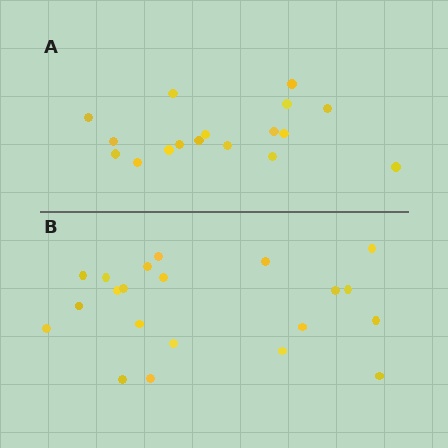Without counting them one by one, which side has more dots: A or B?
Region B (the bottom region) has more dots.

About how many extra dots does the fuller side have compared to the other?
Region B has about 4 more dots than region A.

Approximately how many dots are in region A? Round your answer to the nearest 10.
About 20 dots. (The exact count is 17, which rounds to 20.)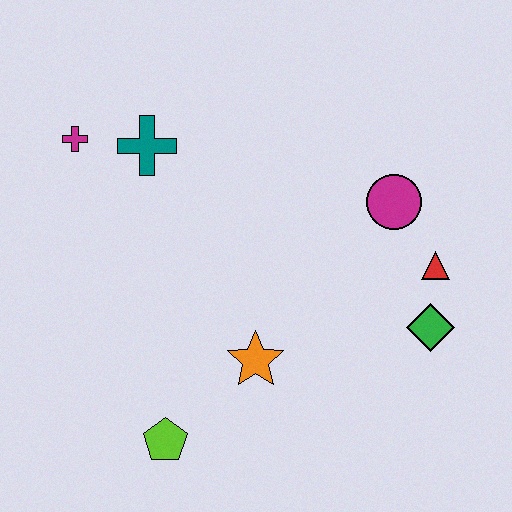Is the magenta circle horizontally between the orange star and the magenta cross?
No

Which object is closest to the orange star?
The lime pentagon is closest to the orange star.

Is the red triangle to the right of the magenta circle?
Yes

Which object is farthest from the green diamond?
The magenta cross is farthest from the green diamond.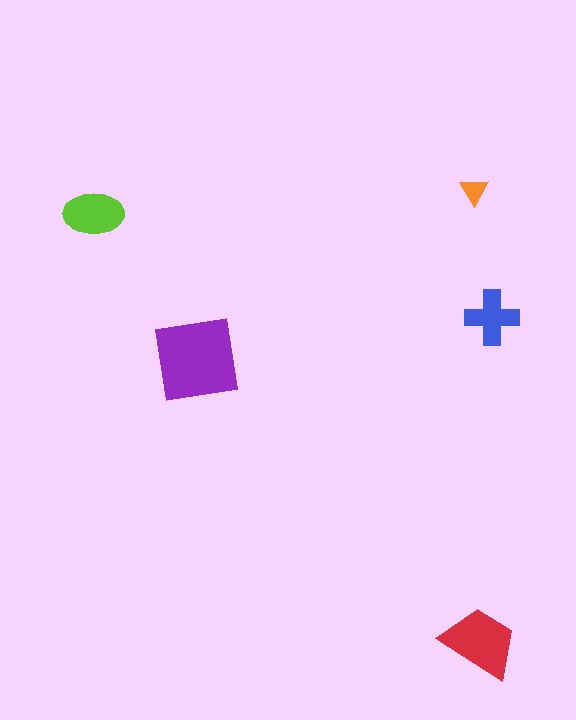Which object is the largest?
The purple square.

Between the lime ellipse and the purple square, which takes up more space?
The purple square.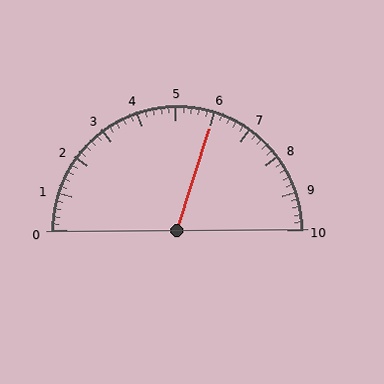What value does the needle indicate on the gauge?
The needle indicates approximately 6.0.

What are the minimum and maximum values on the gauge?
The gauge ranges from 0 to 10.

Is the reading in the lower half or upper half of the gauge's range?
The reading is in the upper half of the range (0 to 10).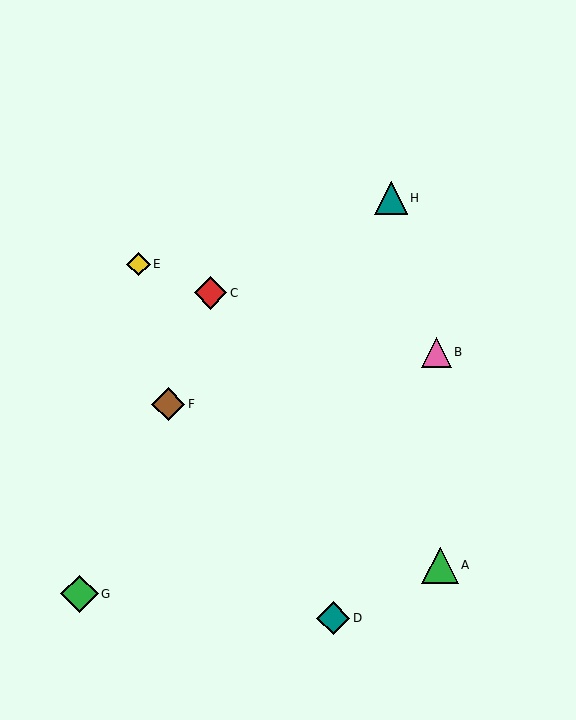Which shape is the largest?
The green diamond (labeled G) is the largest.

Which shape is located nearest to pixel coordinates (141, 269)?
The yellow diamond (labeled E) at (139, 264) is nearest to that location.